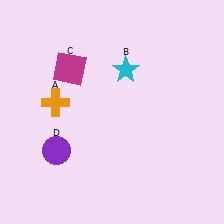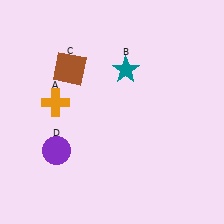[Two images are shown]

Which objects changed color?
B changed from cyan to teal. C changed from magenta to brown.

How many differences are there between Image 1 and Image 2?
There are 2 differences between the two images.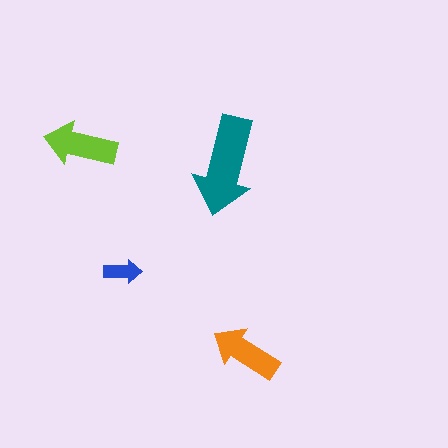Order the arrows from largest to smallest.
the teal one, the lime one, the orange one, the blue one.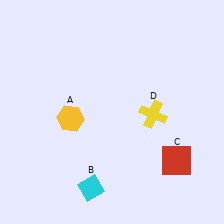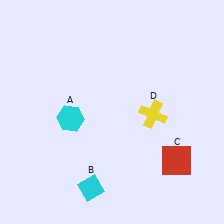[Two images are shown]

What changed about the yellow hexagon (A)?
In Image 1, A is yellow. In Image 2, it changed to cyan.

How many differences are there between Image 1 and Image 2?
There is 1 difference between the two images.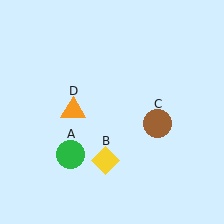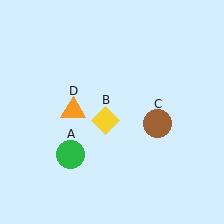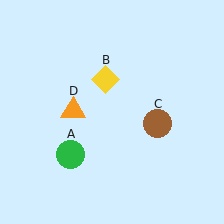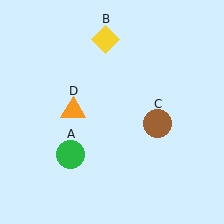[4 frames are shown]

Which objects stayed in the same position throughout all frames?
Green circle (object A) and brown circle (object C) and orange triangle (object D) remained stationary.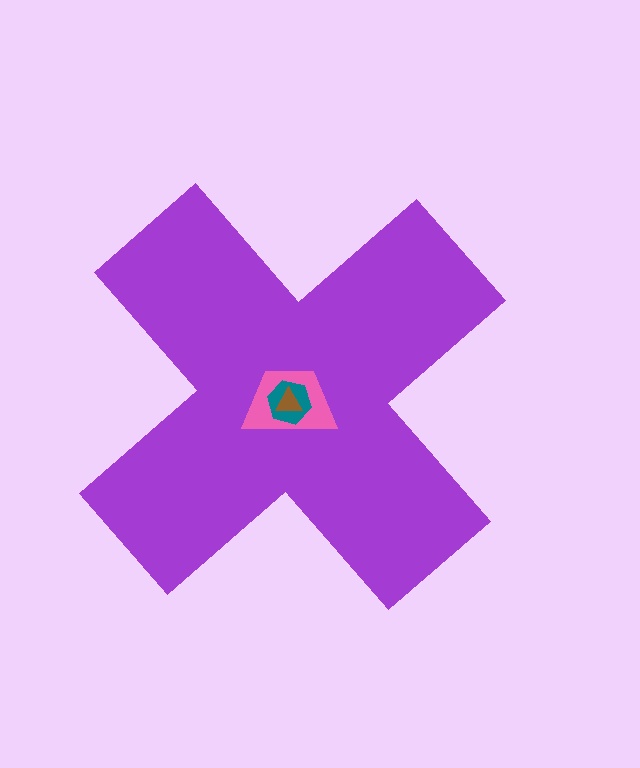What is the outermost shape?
The purple cross.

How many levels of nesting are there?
4.